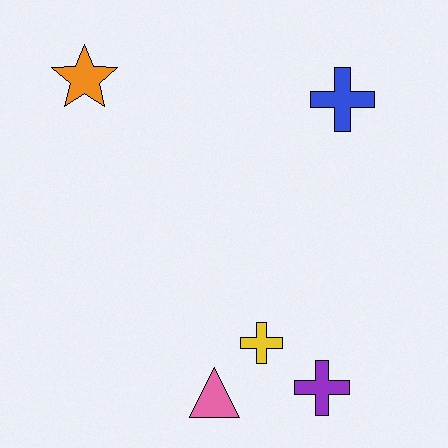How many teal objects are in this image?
There are no teal objects.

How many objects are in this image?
There are 5 objects.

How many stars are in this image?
There is 1 star.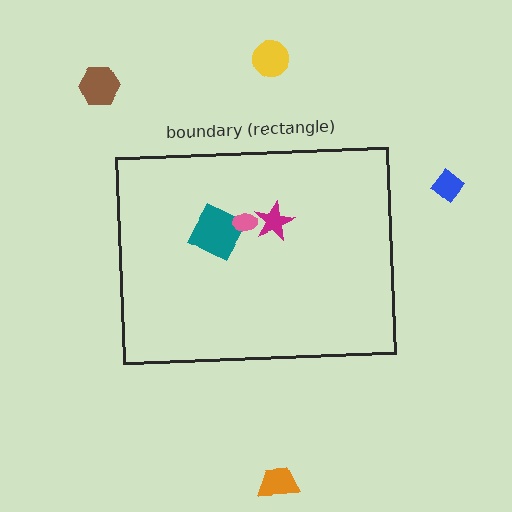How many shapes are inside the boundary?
3 inside, 4 outside.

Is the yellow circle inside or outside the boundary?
Outside.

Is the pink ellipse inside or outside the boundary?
Inside.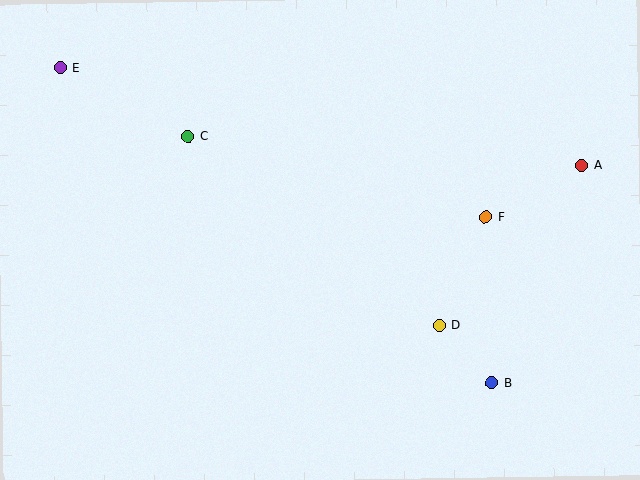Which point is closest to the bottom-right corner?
Point B is closest to the bottom-right corner.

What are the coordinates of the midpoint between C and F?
The midpoint between C and F is at (337, 177).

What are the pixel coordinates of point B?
Point B is at (492, 383).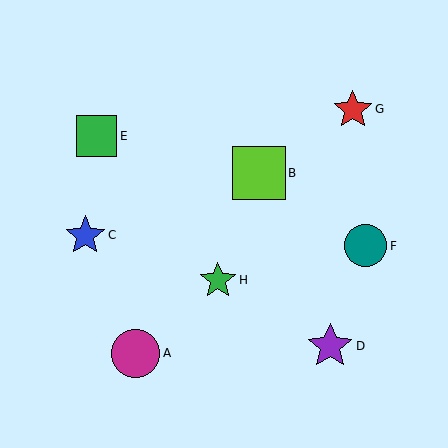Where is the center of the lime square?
The center of the lime square is at (259, 173).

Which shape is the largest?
The lime square (labeled B) is the largest.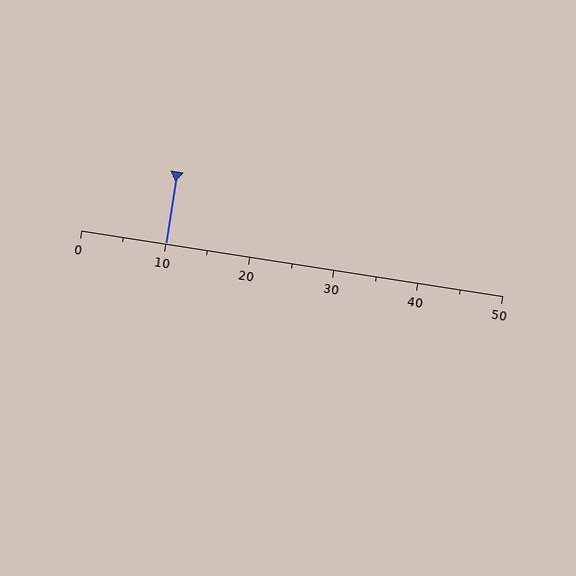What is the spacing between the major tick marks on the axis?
The major ticks are spaced 10 apart.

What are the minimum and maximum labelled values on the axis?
The axis runs from 0 to 50.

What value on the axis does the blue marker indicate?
The marker indicates approximately 10.